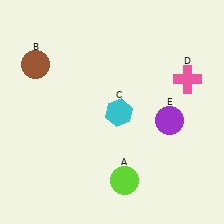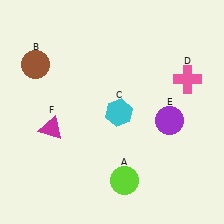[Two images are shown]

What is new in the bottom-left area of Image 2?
A magenta triangle (F) was added in the bottom-left area of Image 2.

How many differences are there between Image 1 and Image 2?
There is 1 difference between the two images.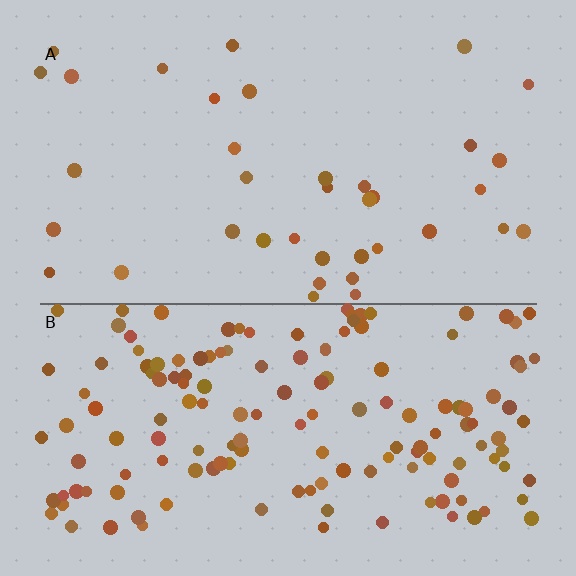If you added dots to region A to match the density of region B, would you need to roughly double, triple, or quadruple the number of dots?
Approximately quadruple.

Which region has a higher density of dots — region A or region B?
B (the bottom).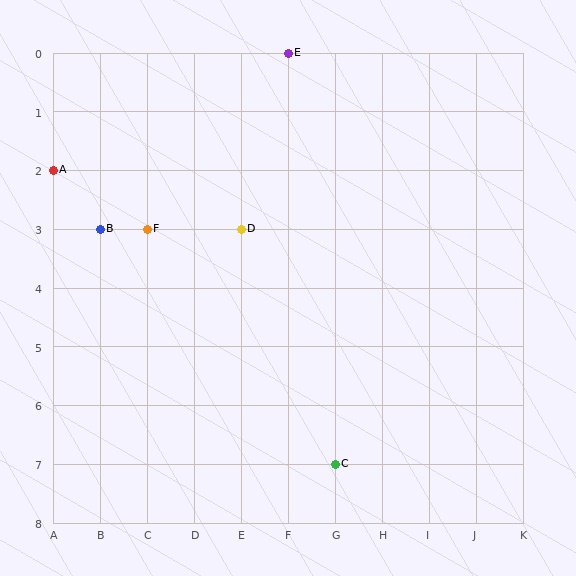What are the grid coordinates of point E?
Point E is at grid coordinates (F, 0).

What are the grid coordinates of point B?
Point B is at grid coordinates (B, 3).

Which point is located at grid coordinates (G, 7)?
Point C is at (G, 7).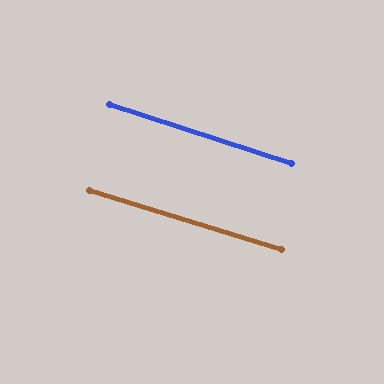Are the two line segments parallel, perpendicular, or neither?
Parallel — their directions differ by only 1.0°.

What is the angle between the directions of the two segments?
Approximately 1 degree.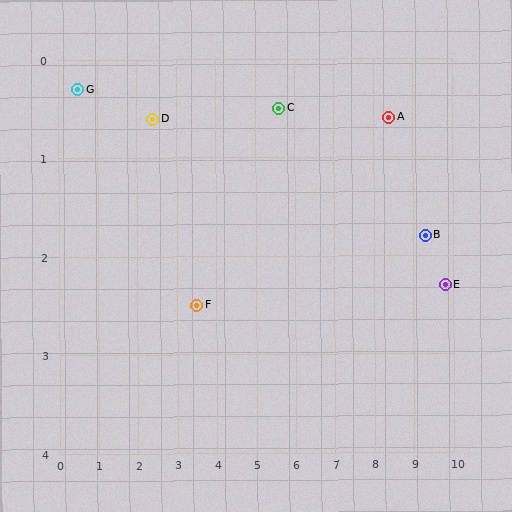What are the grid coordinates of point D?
Point D is at approximately (2.4, 0.6).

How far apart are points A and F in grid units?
Points A and F are about 5.3 grid units apart.